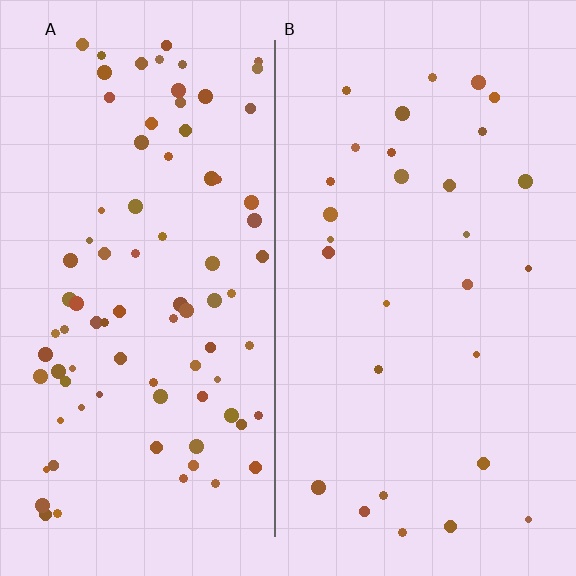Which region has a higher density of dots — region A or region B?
A (the left).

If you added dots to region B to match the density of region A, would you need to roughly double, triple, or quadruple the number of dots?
Approximately triple.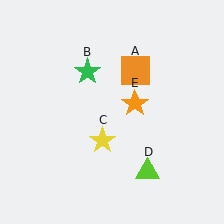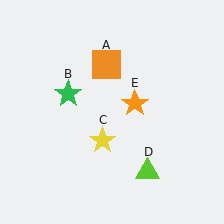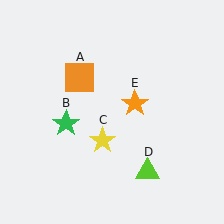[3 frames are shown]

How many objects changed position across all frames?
2 objects changed position: orange square (object A), green star (object B).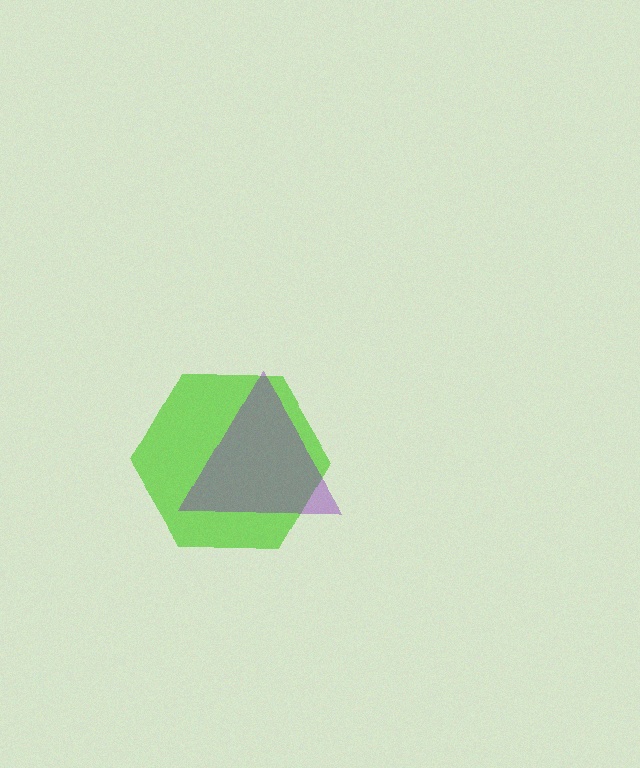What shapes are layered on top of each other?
The layered shapes are: a lime hexagon, a purple triangle.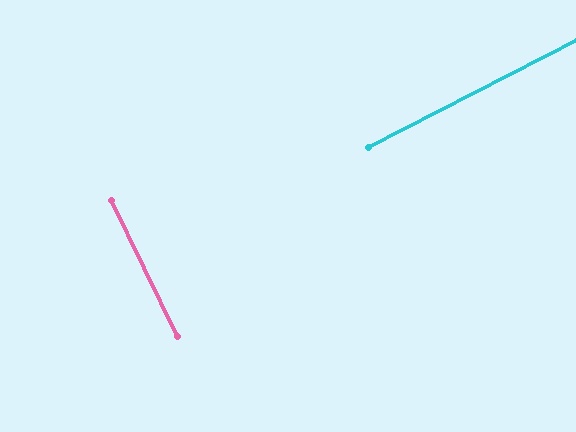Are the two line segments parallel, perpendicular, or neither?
Perpendicular — they meet at approximately 88°.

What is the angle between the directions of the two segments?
Approximately 88 degrees.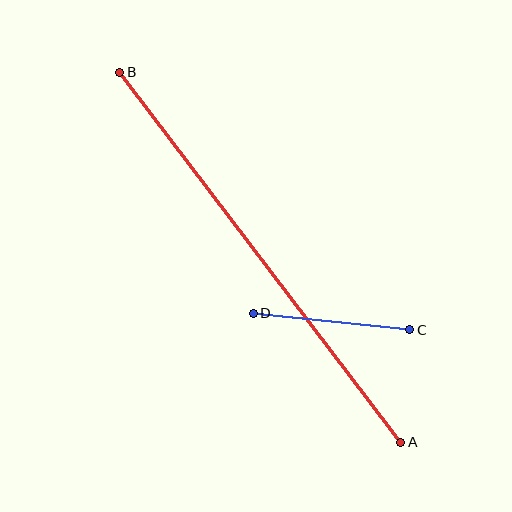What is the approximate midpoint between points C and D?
The midpoint is at approximately (331, 321) pixels.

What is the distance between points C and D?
The distance is approximately 157 pixels.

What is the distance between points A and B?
The distance is approximately 464 pixels.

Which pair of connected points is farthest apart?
Points A and B are farthest apart.